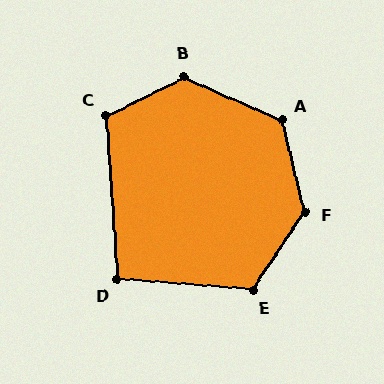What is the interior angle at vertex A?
Approximately 128 degrees (obtuse).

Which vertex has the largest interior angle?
F, at approximately 132 degrees.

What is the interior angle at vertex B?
Approximately 130 degrees (obtuse).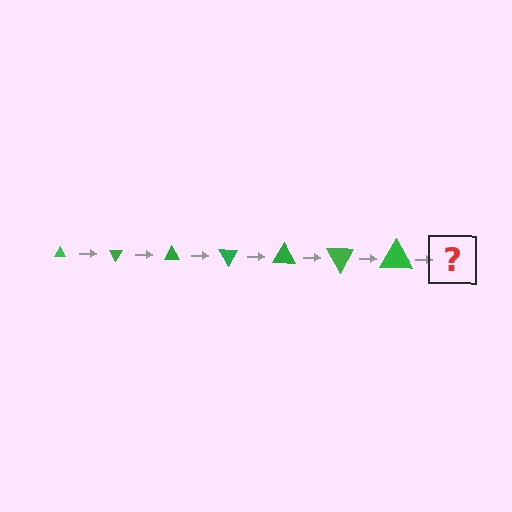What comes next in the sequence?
The next element should be a triangle, larger than the previous one and rotated 420 degrees from the start.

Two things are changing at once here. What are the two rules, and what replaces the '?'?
The two rules are that the triangle grows larger each step and it rotates 60 degrees each step. The '?' should be a triangle, larger than the previous one and rotated 420 degrees from the start.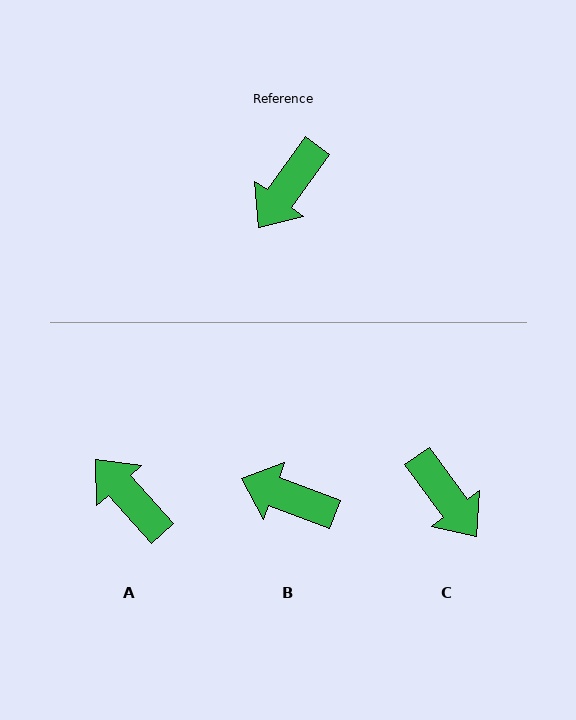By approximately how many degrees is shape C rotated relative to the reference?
Approximately 72 degrees counter-clockwise.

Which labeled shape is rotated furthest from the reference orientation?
A, about 102 degrees away.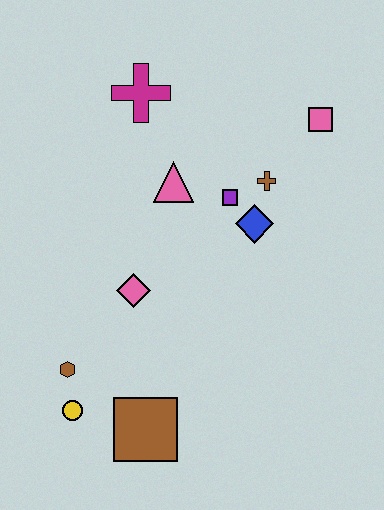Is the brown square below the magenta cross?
Yes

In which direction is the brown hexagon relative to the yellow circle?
The brown hexagon is above the yellow circle.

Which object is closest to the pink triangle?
The purple square is closest to the pink triangle.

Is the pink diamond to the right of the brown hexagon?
Yes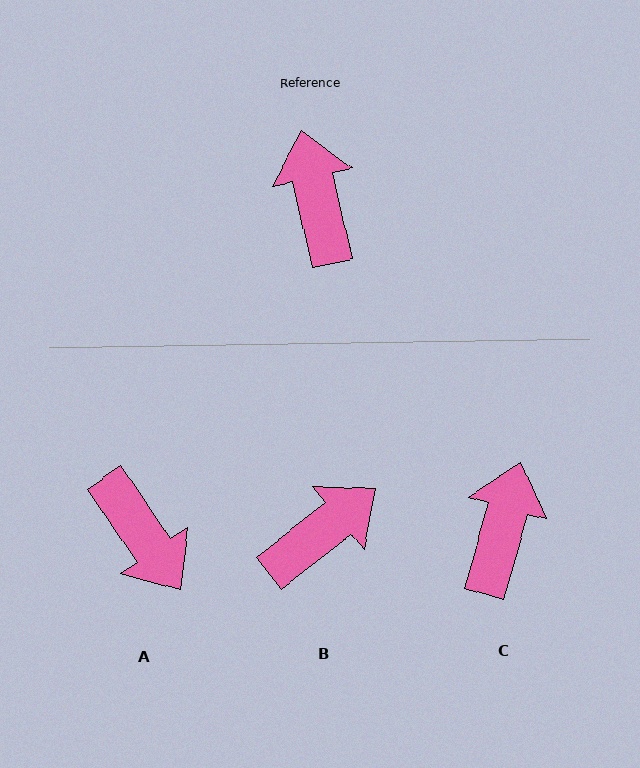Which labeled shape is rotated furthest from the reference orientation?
A, about 159 degrees away.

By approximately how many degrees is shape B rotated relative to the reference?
Approximately 64 degrees clockwise.